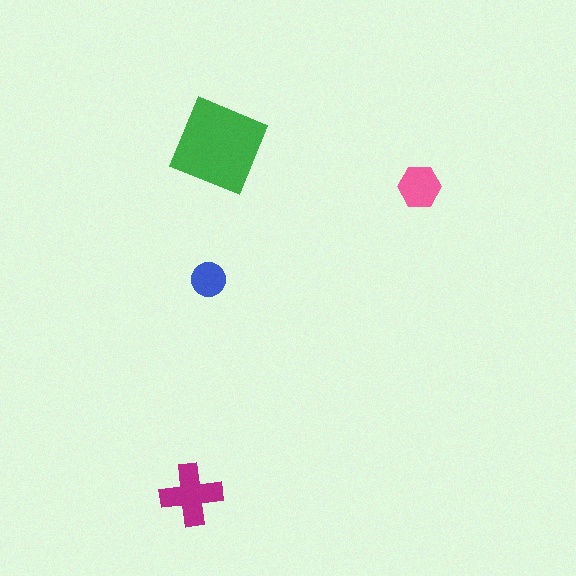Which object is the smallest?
The blue circle.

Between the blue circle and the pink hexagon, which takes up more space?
The pink hexagon.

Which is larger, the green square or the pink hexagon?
The green square.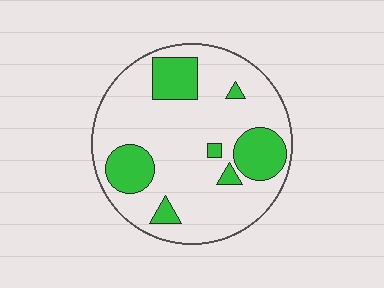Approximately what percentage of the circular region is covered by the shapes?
Approximately 25%.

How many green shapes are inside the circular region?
7.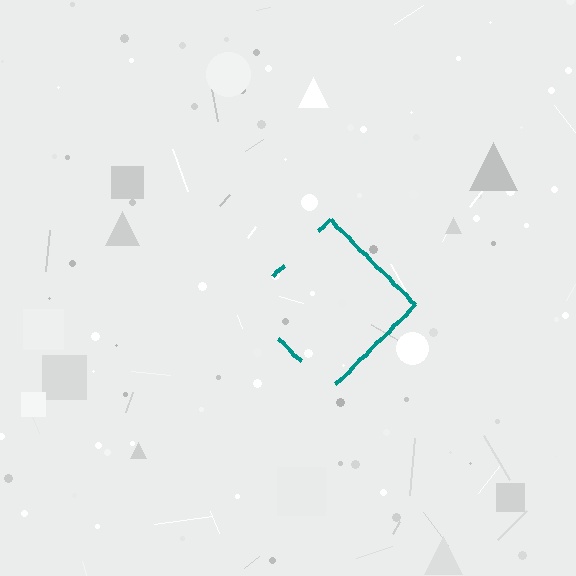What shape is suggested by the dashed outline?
The dashed outline suggests a diamond.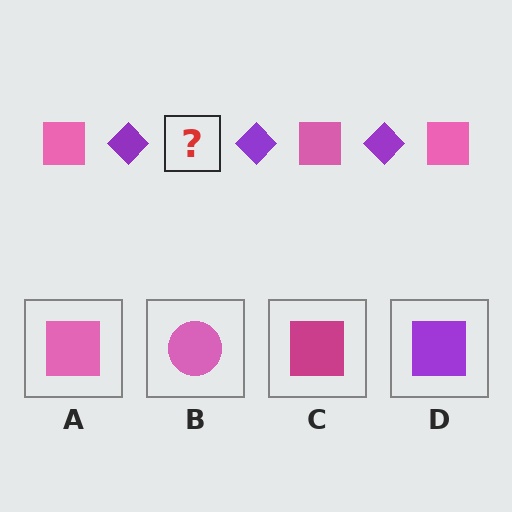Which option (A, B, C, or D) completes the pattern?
A.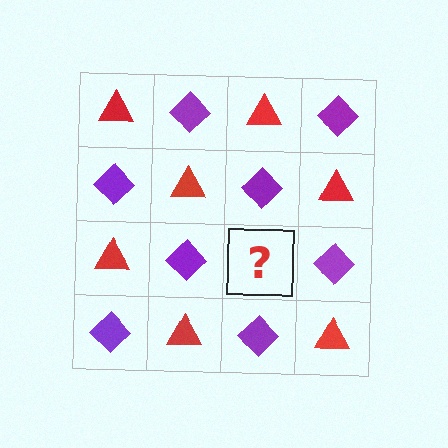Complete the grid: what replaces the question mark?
The question mark should be replaced with a red triangle.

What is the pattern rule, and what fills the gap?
The rule is that it alternates red triangle and purple diamond in a checkerboard pattern. The gap should be filled with a red triangle.